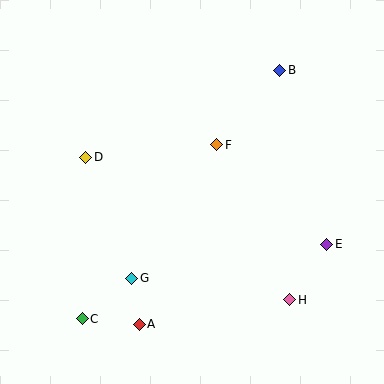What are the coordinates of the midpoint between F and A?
The midpoint between F and A is at (178, 235).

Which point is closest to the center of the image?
Point F at (217, 145) is closest to the center.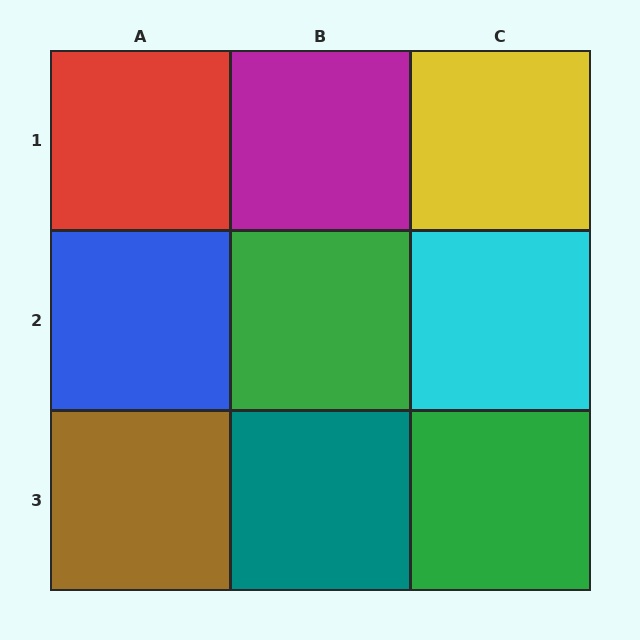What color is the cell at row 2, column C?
Cyan.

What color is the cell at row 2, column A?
Blue.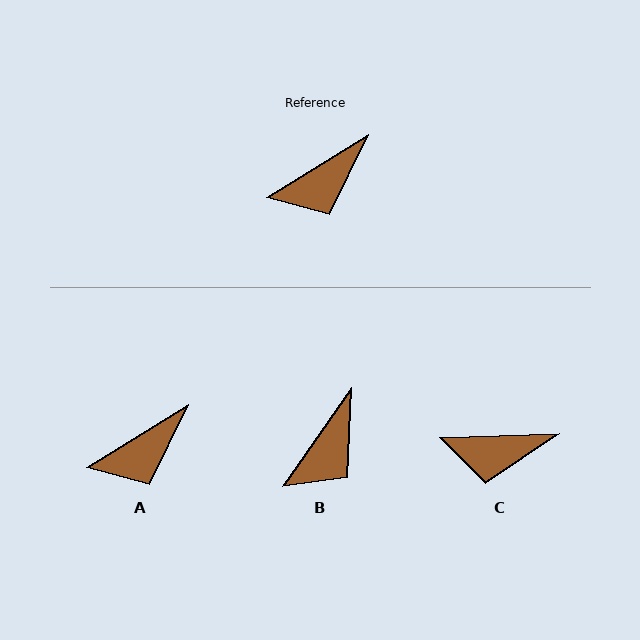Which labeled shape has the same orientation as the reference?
A.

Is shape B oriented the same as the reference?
No, it is off by about 23 degrees.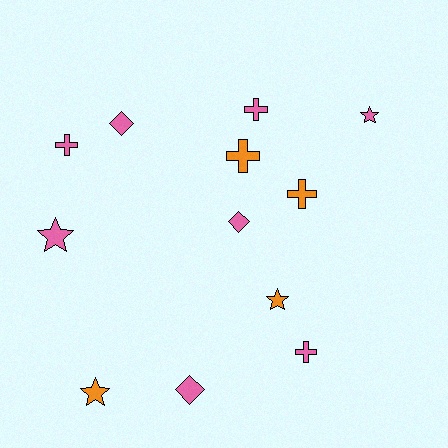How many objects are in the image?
There are 12 objects.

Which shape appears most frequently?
Cross, with 5 objects.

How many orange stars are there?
There are 2 orange stars.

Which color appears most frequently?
Pink, with 8 objects.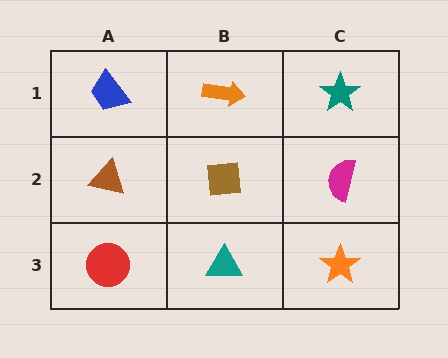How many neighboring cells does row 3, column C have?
2.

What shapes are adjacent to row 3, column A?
A brown triangle (row 2, column A), a teal triangle (row 3, column B).